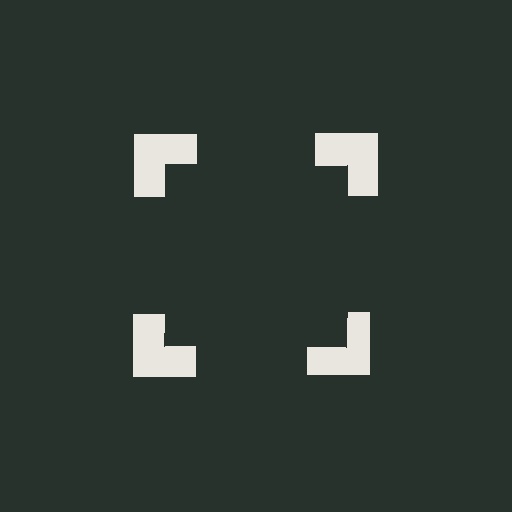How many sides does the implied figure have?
4 sides.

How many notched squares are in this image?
There are 4 — one at each vertex of the illusory square.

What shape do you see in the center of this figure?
An illusory square — its edges are inferred from the aligned wedge cuts in the notched squares, not physically drawn.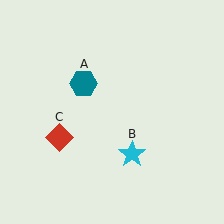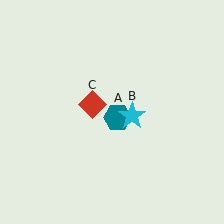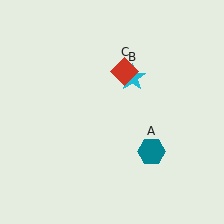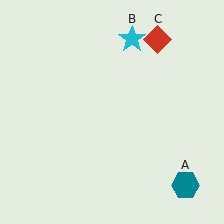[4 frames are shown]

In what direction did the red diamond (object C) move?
The red diamond (object C) moved up and to the right.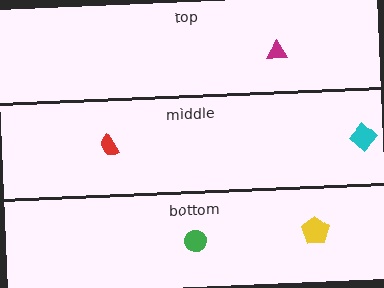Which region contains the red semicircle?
The middle region.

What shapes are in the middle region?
The cyan diamond, the red semicircle.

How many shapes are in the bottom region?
2.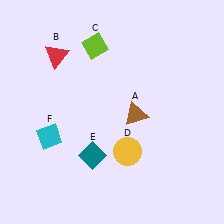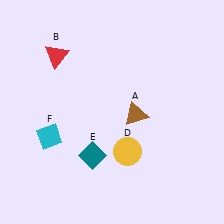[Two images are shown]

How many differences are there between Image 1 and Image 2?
There is 1 difference between the two images.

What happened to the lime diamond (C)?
The lime diamond (C) was removed in Image 2. It was in the top-left area of Image 1.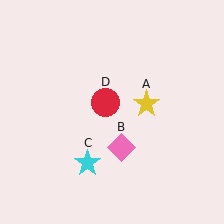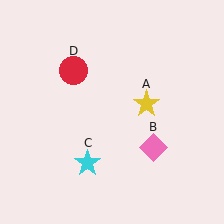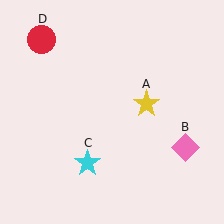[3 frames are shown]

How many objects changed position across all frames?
2 objects changed position: pink diamond (object B), red circle (object D).